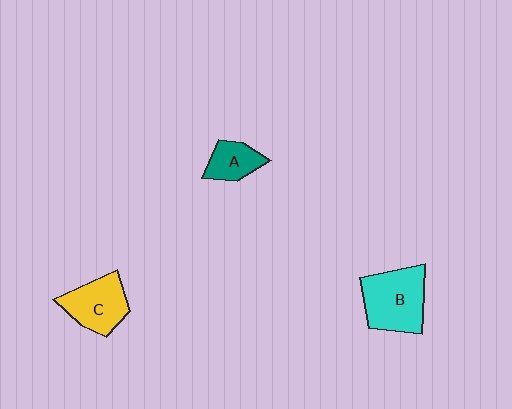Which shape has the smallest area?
Shape A (teal).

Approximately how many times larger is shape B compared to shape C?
Approximately 1.3 times.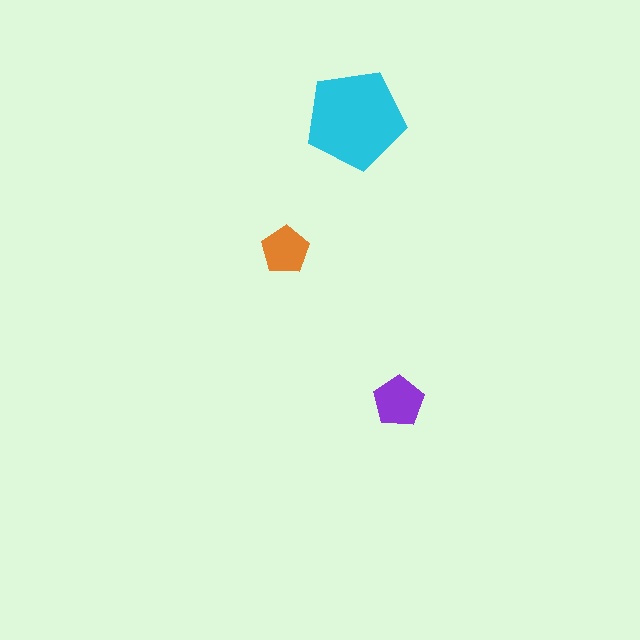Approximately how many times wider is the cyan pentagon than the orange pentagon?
About 2 times wider.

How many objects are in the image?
There are 3 objects in the image.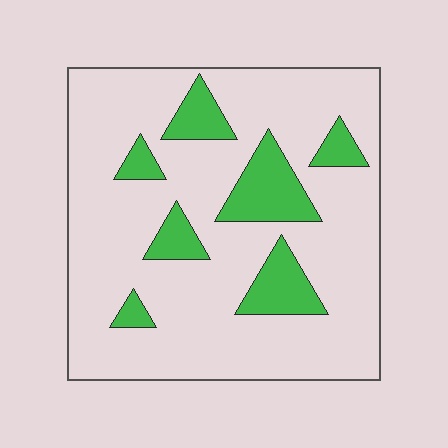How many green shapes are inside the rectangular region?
7.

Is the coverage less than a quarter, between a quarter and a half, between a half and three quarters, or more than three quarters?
Less than a quarter.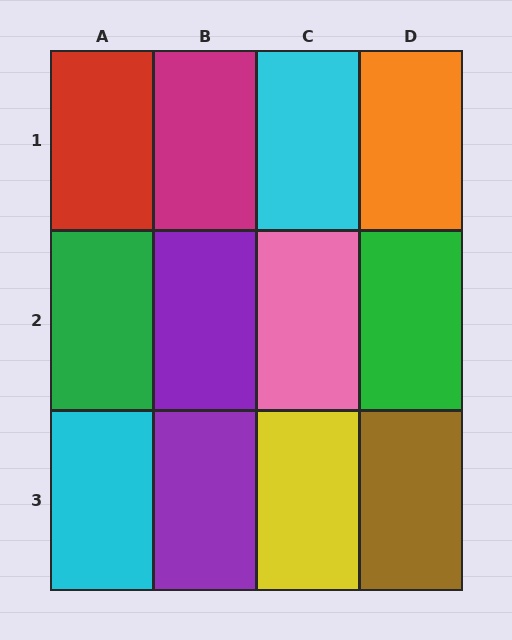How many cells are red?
1 cell is red.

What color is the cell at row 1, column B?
Magenta.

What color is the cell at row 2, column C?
Pink.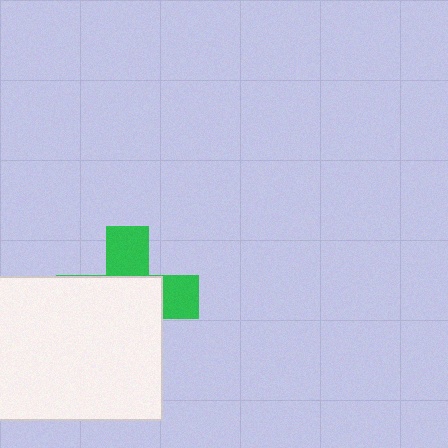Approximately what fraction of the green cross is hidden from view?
Roughly 64% of the green cross is hidden behind the white rectangle.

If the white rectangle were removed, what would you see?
You would see the complete green cross.